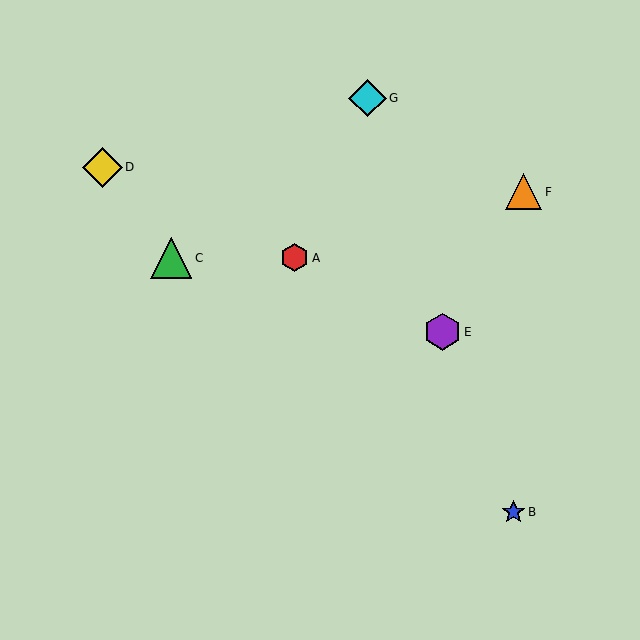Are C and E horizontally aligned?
No, C is at y≈258 and E is at y≈332.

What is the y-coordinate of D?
Object D is at y≈167.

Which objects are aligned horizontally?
Objects A, C are aligned horizontally.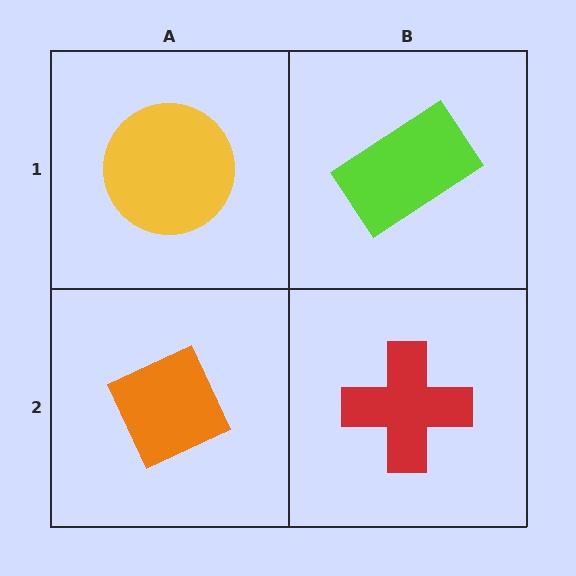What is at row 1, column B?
A lime rectangle.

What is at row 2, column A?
An orange diamond.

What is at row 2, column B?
A red cross.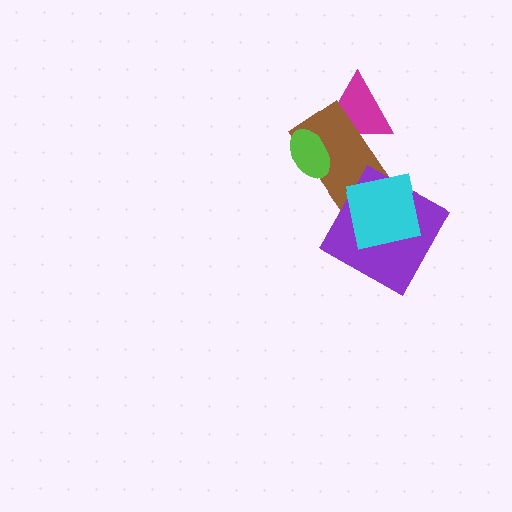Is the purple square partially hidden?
Yes, it is partially covered by another shape.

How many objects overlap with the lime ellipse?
1 object overlaps with the lime ellipse.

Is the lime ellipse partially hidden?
No, no other shape covers it.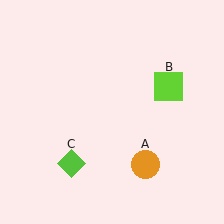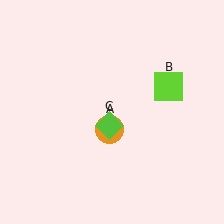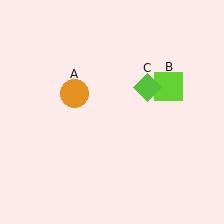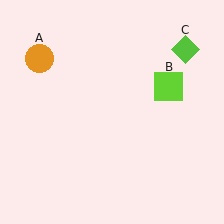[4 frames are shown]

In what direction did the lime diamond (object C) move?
The lime diamond (object C) moved up and to the right.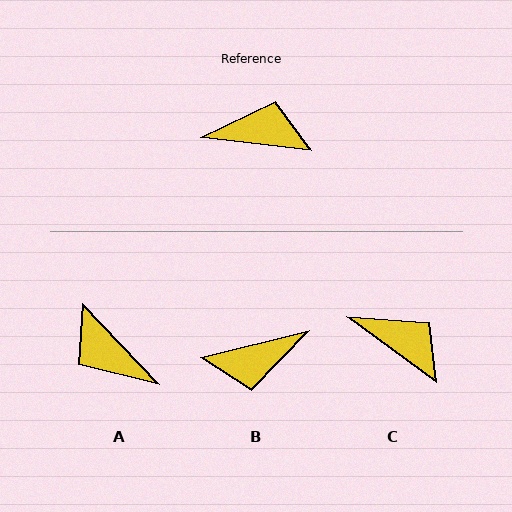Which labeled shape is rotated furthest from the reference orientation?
B, about 159 degrees away.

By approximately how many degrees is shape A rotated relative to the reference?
Approximately 141 degrees counter-clockwise.